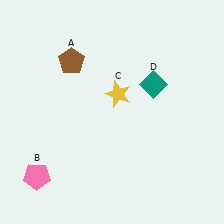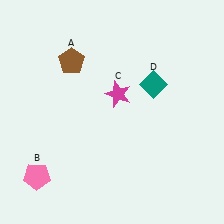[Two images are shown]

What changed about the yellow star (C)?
In Image 1, C is yellow. In Image 2, it changed to magenta.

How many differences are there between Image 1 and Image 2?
There is 1 difference between the two images.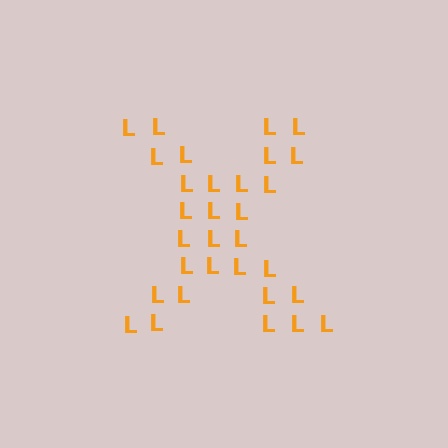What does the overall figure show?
The overall figure shows the letter X.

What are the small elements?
The small elements are letter L's.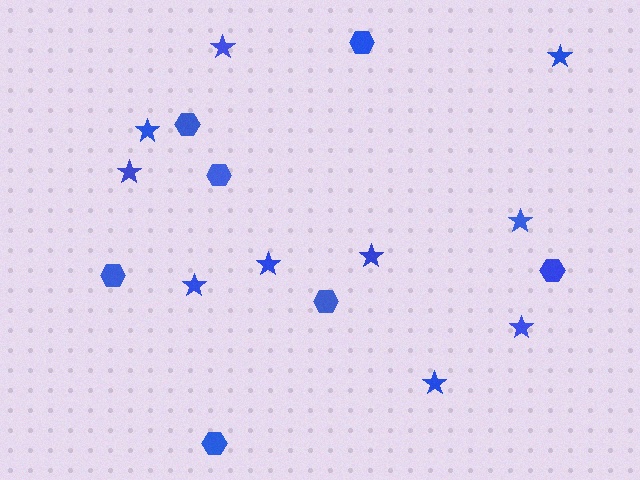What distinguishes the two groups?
There are 2 groups: one group of hexagons (7) and one group of stars (10).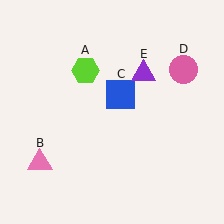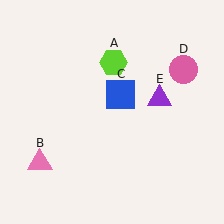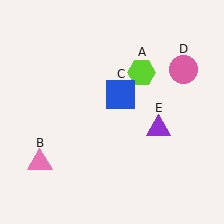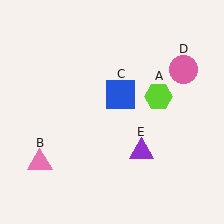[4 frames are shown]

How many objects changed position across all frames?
2 objects changed position: lime hexagon (object A), purple triangle (object E).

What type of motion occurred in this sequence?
The lime hexagon (object A), purple triangle (object E) rotated clockwise around the center of the scene.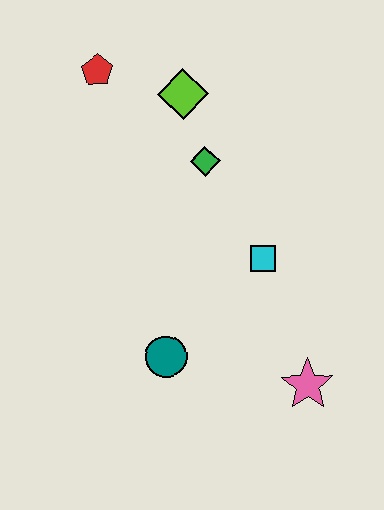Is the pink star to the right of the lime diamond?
Yes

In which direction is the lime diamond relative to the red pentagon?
The lime diamond is to the right of the red pentagon.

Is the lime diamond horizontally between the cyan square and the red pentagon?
Yes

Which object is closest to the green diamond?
The lime diamond is closest to the green diamond.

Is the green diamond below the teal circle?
No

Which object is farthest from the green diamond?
The pink star is farthest from the green diamond.